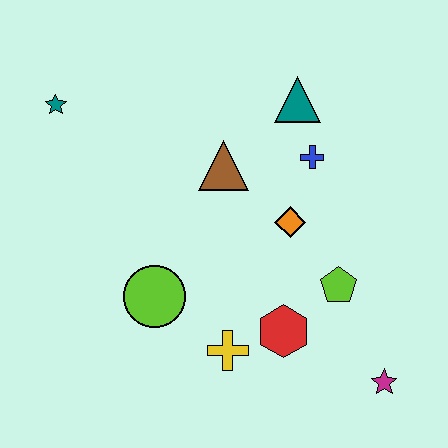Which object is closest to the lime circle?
The yellow cross is closest to the lime circle.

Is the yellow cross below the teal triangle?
Yes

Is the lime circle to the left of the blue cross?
Yes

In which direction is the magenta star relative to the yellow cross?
The magenta star is to the right of the yellow cross.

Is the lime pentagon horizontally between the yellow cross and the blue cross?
No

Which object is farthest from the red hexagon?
The teal star is farthest from the red hexagon.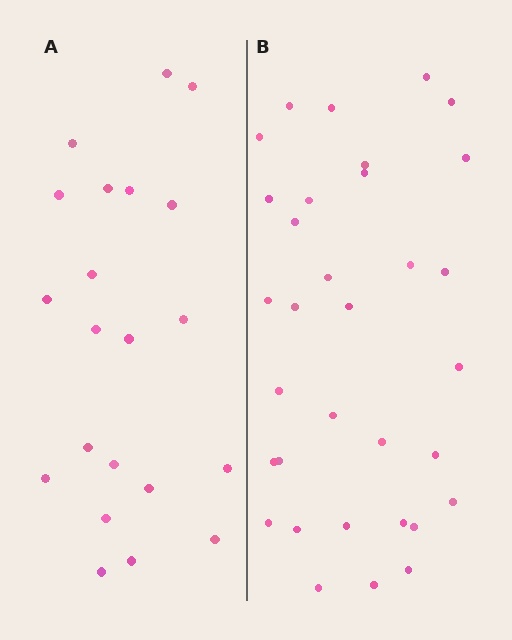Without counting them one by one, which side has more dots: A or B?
Region B (the right region) has more dots.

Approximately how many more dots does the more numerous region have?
Region B has roughly 12 or so more dots than region A.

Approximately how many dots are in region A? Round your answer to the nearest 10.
About 20 dots. (The exact count is 21, which rounds to 20.)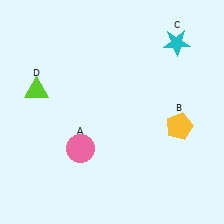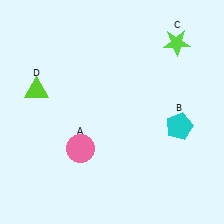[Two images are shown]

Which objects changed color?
B changed from yellow to cyan. C changed from cyan to lime.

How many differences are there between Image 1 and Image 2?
There are 2 differences between the two images.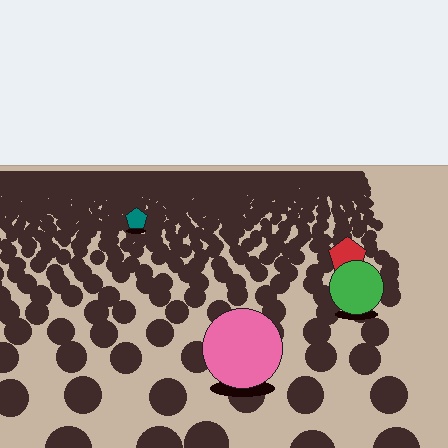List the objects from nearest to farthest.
From nearest to farthest: the pink circle, the green circle, the red pentagon, the teal pentagon.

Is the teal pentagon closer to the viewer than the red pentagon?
No. The red pentagon is closer — you can tell from the texture gradient: the ground texture is coarser near it.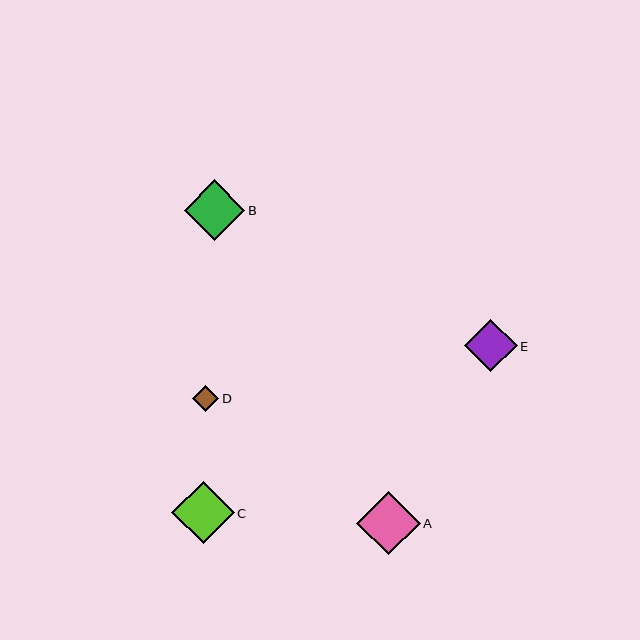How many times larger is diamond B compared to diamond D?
Diamond B is approximately 2.4 times the size of diamond D.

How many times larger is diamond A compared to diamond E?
Diamond A is approximately 1.2 times the size of diamond E.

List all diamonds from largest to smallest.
From largest to smallest: A, C, B, E, D.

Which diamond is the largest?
Diamond A is the largest with a size of approximately 64 pixels.